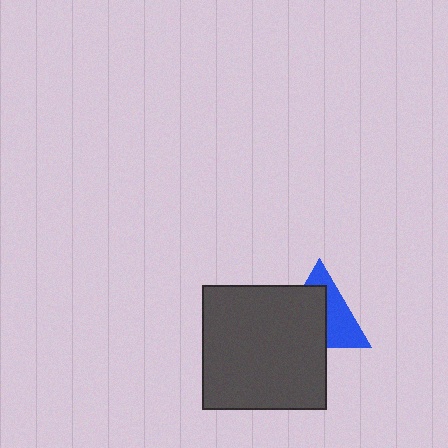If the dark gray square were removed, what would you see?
You would see the complete blue triangle.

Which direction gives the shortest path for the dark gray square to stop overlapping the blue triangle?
Moving toward the lower-left gives the shortest separation.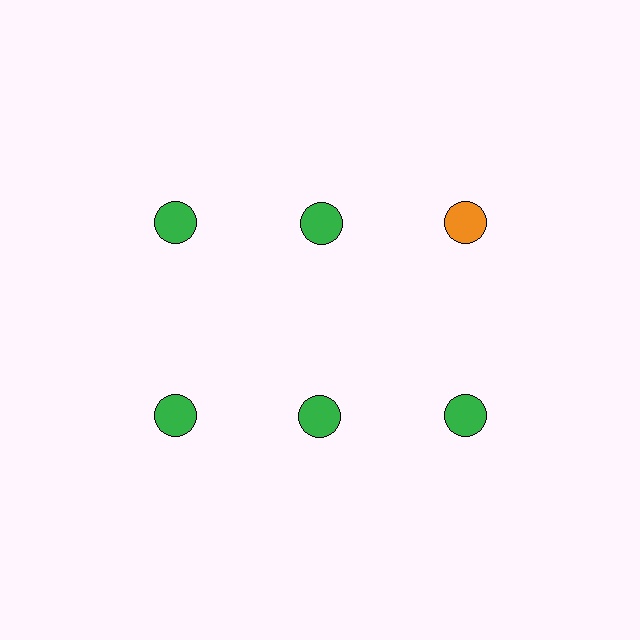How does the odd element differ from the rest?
It has a different color: orange instead of green.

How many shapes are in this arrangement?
There are 6 shapes arranged in a grid pattern.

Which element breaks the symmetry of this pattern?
The orange circle in the top row, center column breaks the symmetry. All other shapes are green circles.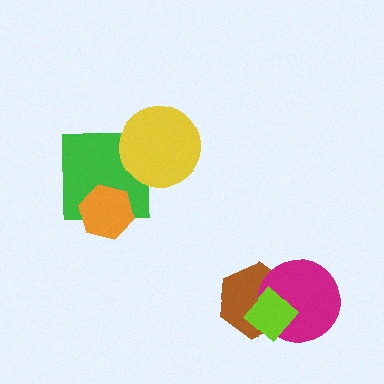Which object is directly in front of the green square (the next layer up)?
The yellow circle is directly in front of the green square.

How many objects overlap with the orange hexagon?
1 object overlaps with the orange hexagon.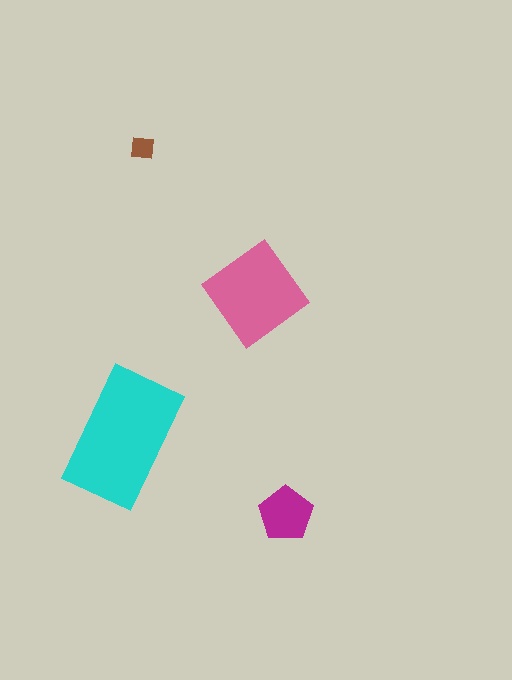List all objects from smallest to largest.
The brown square, the magenta pentagon, the pink diamond, the cyan rectangle.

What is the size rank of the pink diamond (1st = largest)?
2nd.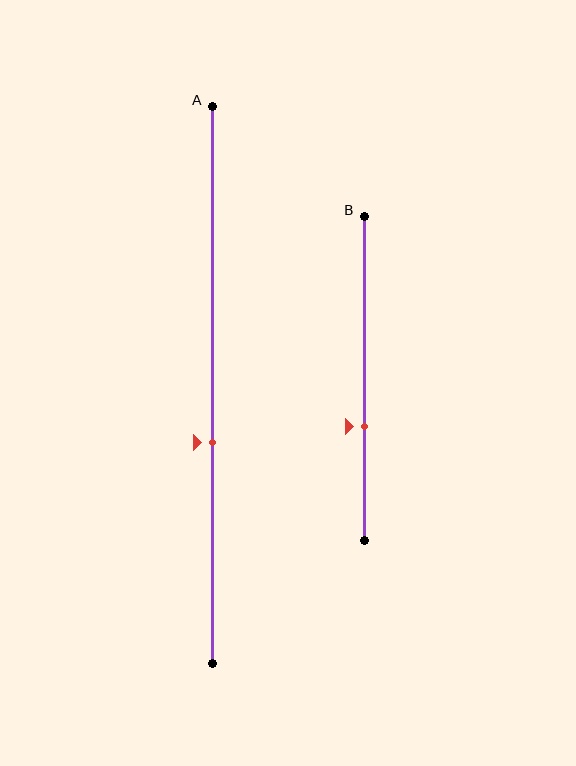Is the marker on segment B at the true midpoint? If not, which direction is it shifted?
No, the marker on segment B is shifted downward by about 15% of the segment length.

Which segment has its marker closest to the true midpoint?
Segment A has its marker closest to the true midpoint.